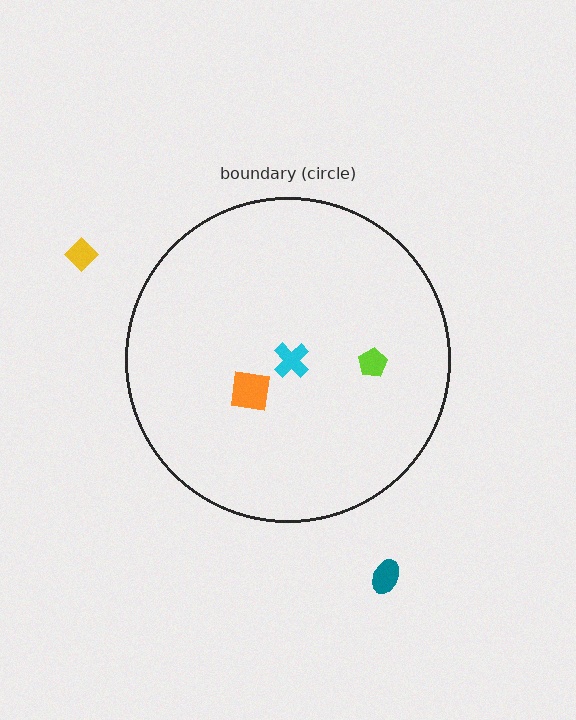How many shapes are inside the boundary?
3 inside, 2 outside.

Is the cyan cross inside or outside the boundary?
Inside.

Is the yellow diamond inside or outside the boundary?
Outside.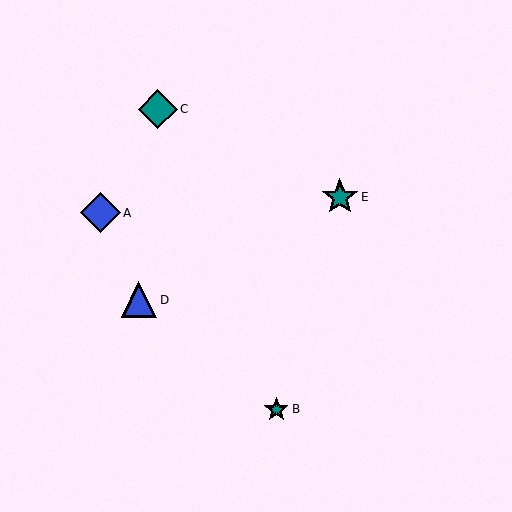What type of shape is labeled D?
Shape D is a blue triangle.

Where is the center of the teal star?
The center of the teal star is at (340, 197).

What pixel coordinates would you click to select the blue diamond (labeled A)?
Click at (100, 213) to select the blue diamond A.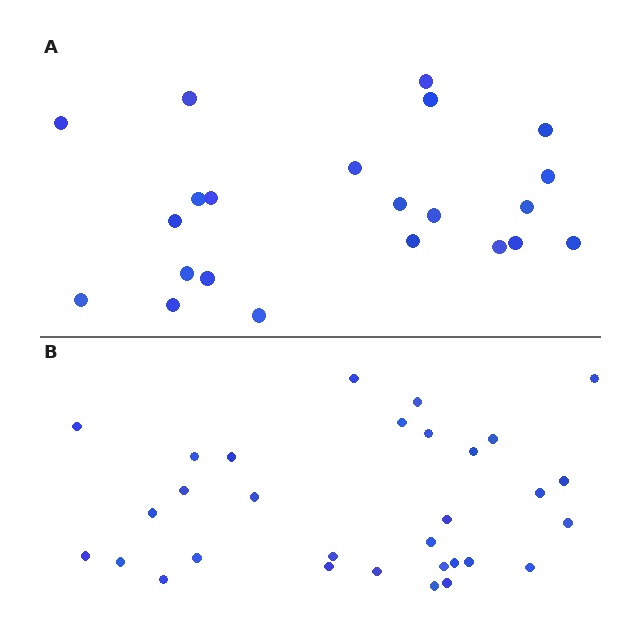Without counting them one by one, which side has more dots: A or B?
Region B (the bottom region) has more dots.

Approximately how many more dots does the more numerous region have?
Region B has roughly 8 or so more dots than region A.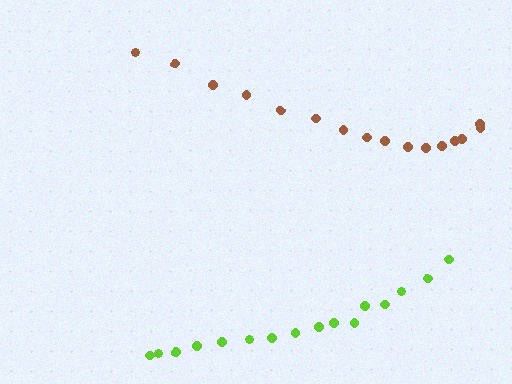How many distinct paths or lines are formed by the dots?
There are 2 distinct paths.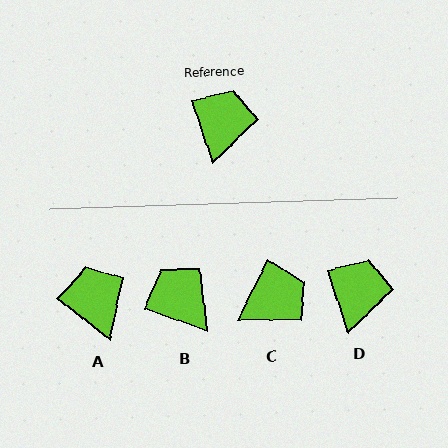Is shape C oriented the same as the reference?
No, it is off by about 45 degrees.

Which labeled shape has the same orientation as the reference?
D.